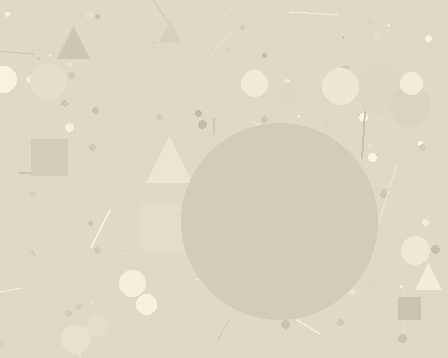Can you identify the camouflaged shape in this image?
The camouflaged shape is a circle.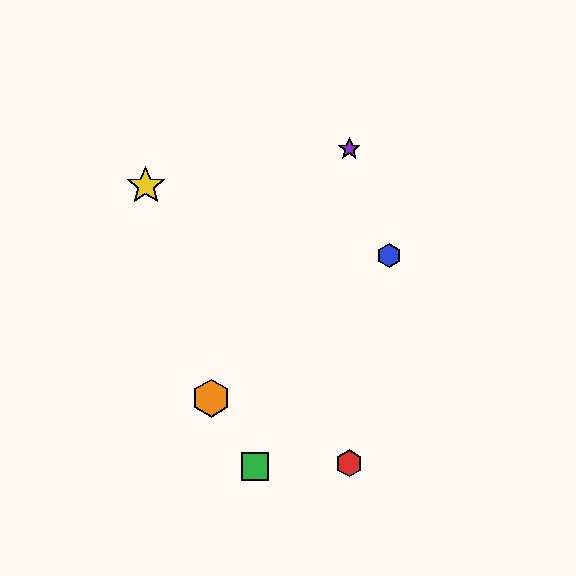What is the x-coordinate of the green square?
The green square is at x≈255.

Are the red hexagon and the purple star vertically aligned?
Yes, both are at x≈349.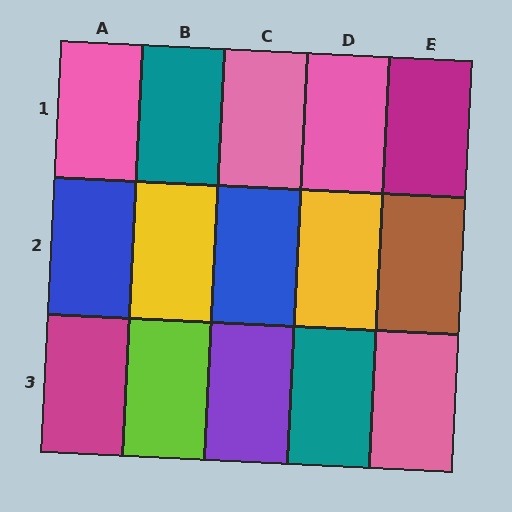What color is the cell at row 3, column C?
Purple.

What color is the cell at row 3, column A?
Magenta.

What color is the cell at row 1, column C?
Pink.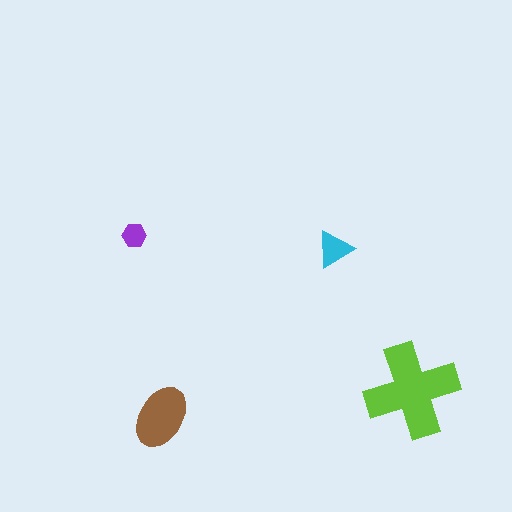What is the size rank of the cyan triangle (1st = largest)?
3rd.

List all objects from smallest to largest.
The purple hexagon, the cyan triangle, the brown ellipse, the lime cross.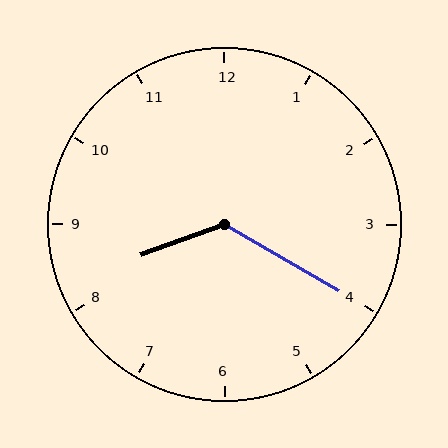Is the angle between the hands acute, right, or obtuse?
It is obtuse.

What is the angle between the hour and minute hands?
Approximately 130 degrees.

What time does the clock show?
8:20.